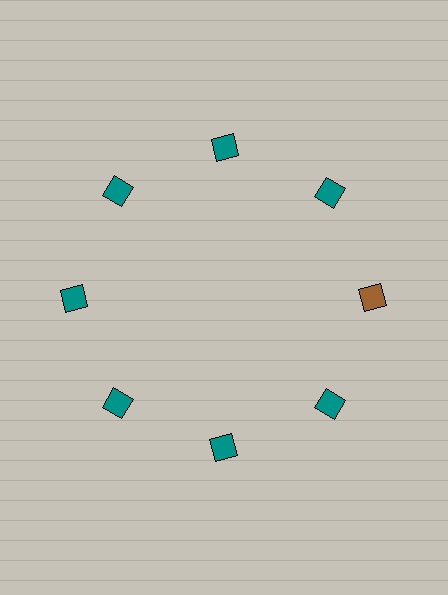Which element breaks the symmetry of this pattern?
The brown square at roughly the 3 o'clock position breaks the symmetry. All other shapes are teal squares.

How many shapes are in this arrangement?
There are 8 shapes arranged in a ring pattern.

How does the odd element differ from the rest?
It has a different color: brown instead of teal.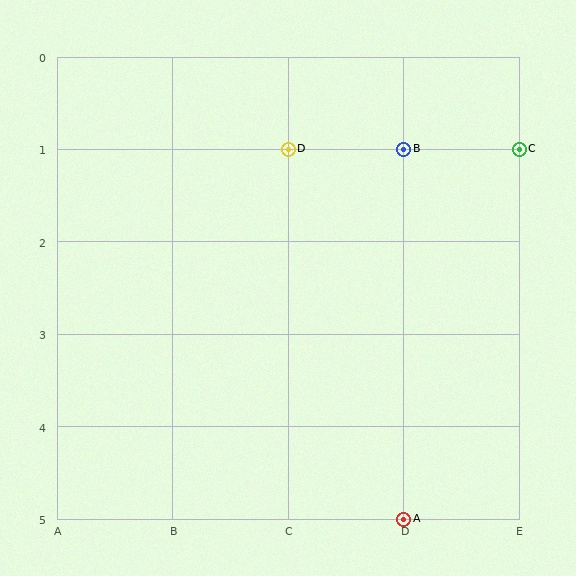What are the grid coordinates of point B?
Point B is at grid coordinates (D, 1).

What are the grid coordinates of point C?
Point C is at grid coordinates (E, 1).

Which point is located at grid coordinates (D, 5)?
Point A is at (D, 5).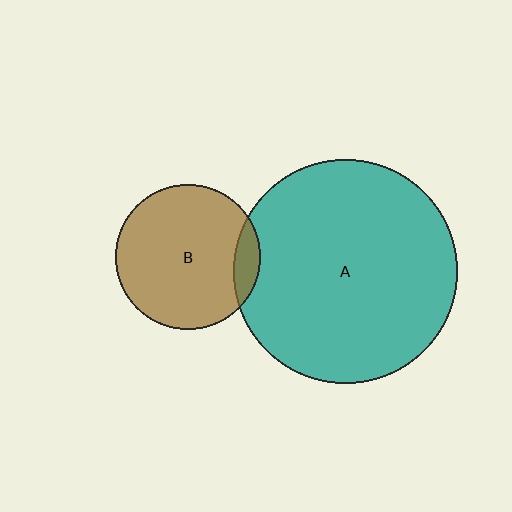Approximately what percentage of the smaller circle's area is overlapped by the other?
Approximately 10%.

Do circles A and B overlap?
Yes.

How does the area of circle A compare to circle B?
Approximately 2.4 times.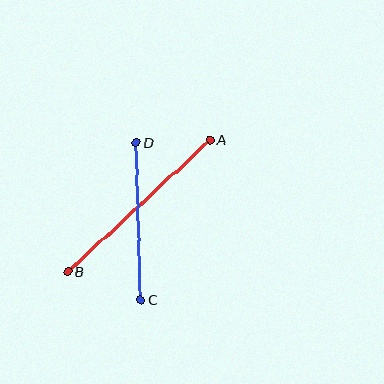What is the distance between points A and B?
The distance is approximately 194 pixels.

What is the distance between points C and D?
The distance is approximately 158 pixels.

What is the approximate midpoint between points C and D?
The midpoint is at approximately (138, 221) pixels.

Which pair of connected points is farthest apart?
Points A and B are farthest apart.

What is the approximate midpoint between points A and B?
The midpoint is at approximately (139, 206) pixels.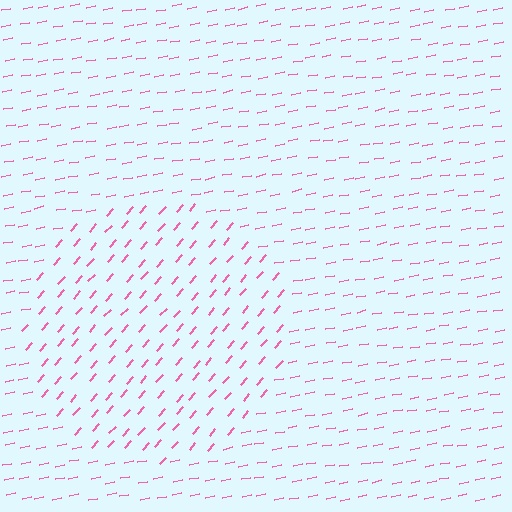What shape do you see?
I see a circle.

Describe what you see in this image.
The image is filled with small pink line segments. A circle region in the image has lines oriented differently from the surrounding lines, creating a visible texture boundary.